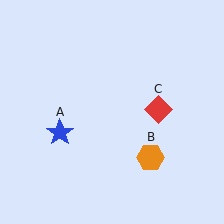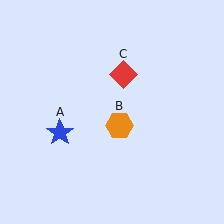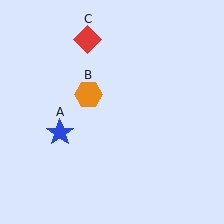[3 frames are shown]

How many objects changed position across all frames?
2 objects changed position: orange hexagon (object B), red diamond (object C).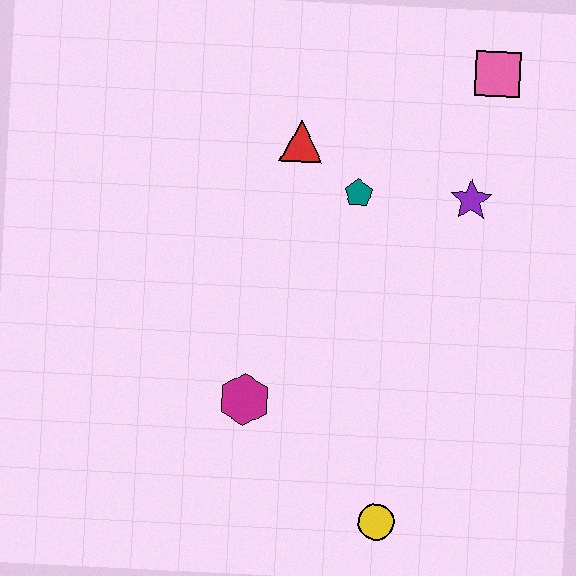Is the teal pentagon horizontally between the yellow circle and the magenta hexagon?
Yes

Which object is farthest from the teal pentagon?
The yellow circle is farthest from the teal pentagon.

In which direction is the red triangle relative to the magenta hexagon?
The red triangle is above the magenta hexagon.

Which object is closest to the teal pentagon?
The red triangle is closest to the teal pentagon.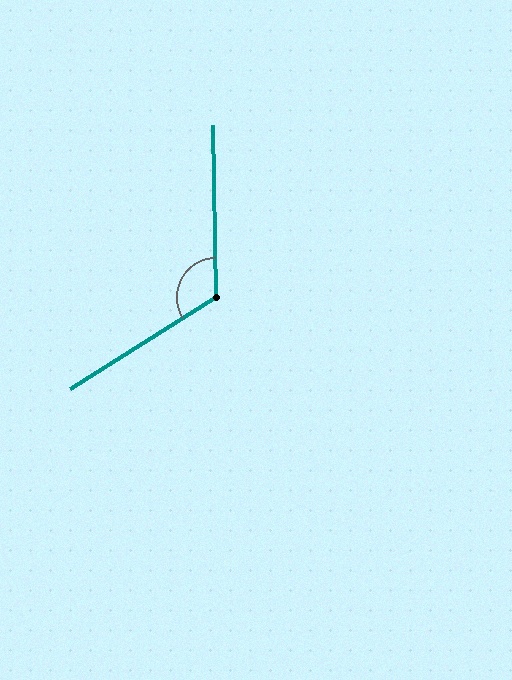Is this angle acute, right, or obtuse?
It is obtuse.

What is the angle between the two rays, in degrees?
Approximately 121 degrees.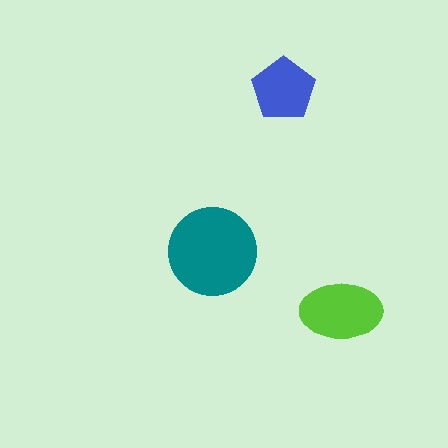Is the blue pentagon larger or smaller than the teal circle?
Smaller.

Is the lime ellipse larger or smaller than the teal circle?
Smaller.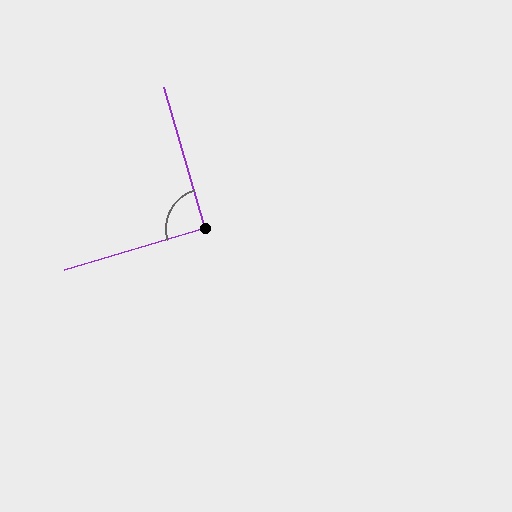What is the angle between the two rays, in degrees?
Approximately 90 degrees.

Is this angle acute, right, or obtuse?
It is approximately a right angle.